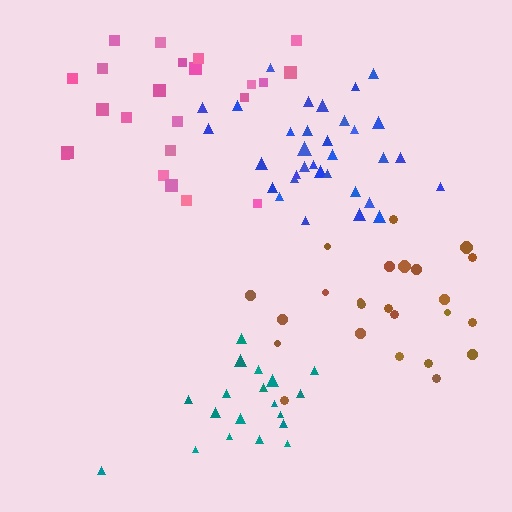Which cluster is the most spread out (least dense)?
Pink.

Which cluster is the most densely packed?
Blue.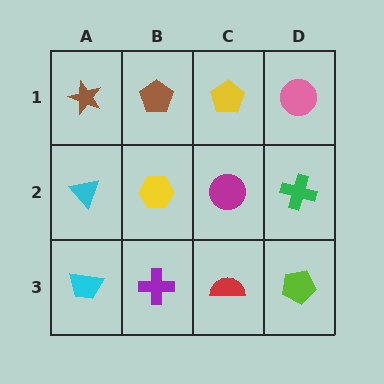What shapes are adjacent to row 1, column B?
A yellow hexagon (row 2, column B), a brown star (row 1, column A), a yellow pentagon (row 1, column C).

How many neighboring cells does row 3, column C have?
3.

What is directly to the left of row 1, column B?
A brown star.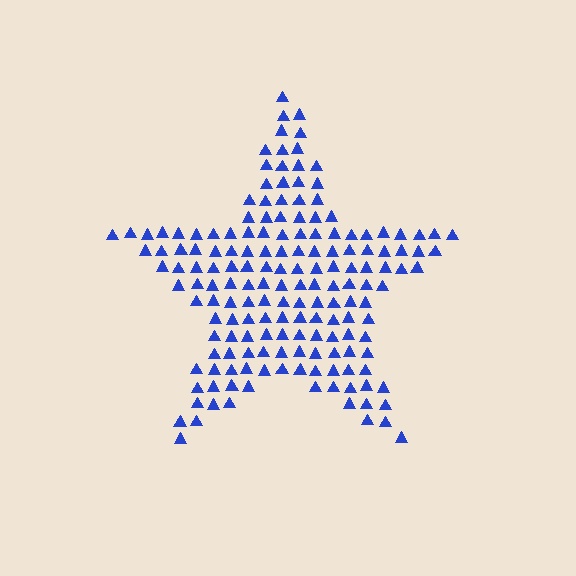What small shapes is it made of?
It is made of small triangles.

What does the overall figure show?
The overall figure shows a star.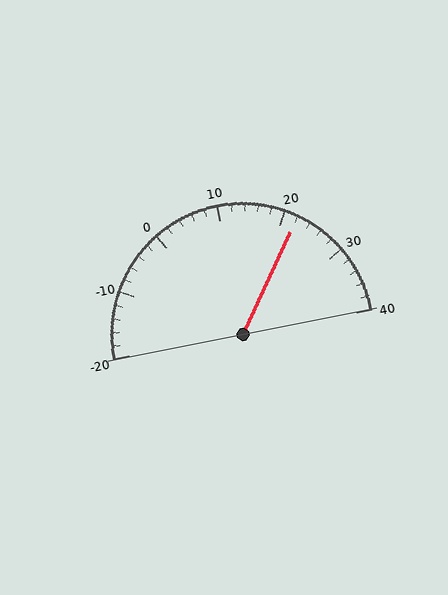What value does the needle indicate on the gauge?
The needle indicates approximately 22.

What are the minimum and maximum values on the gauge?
The gauge ranges from -20 to 40.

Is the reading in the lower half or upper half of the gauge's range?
The reading is in the upper half of the range (-20 to 40).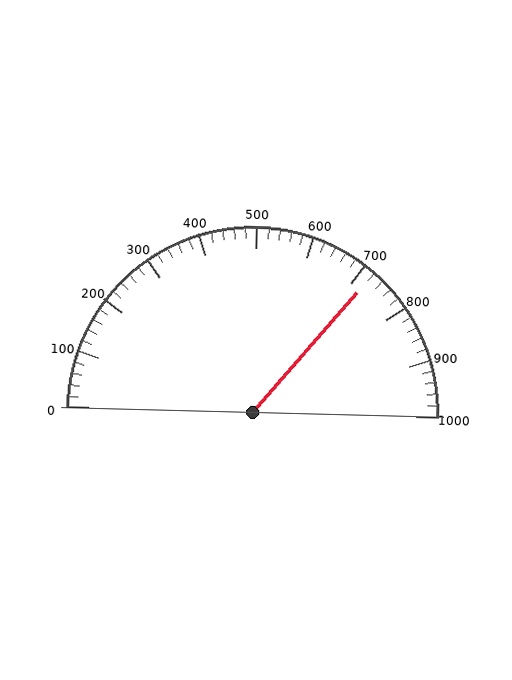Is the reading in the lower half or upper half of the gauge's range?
The reading is in the upper half of the range (0 to 1000).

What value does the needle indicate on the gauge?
The needle indicates approximately 720.